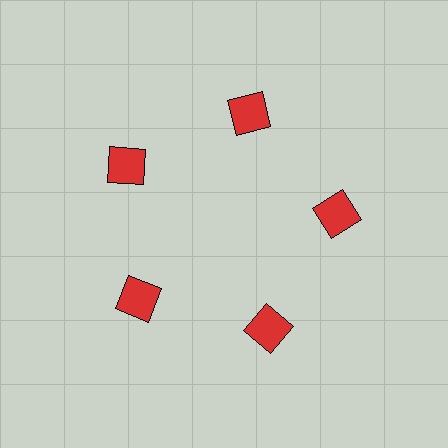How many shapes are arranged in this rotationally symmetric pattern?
There are 5 shapes, arranged in 5 groups of 1.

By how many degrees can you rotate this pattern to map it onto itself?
The pattern maps onto itself every 72 degrees of rotation.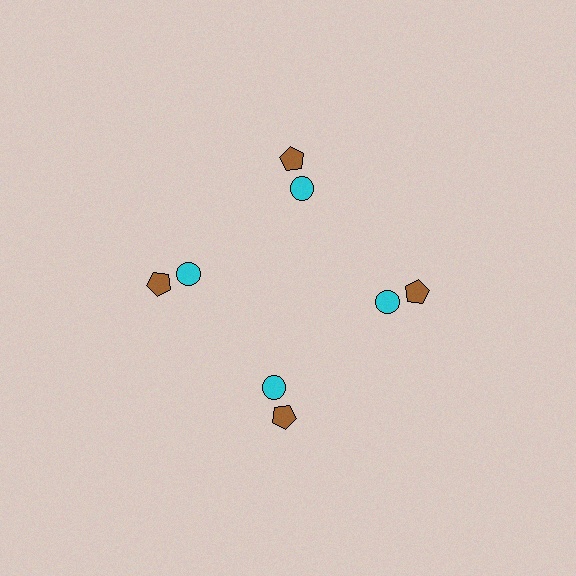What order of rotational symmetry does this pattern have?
This pattern has 4-fold rotational symmetry.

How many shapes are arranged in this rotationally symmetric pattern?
There are 8 shapes, arranged in 4 groups of 2.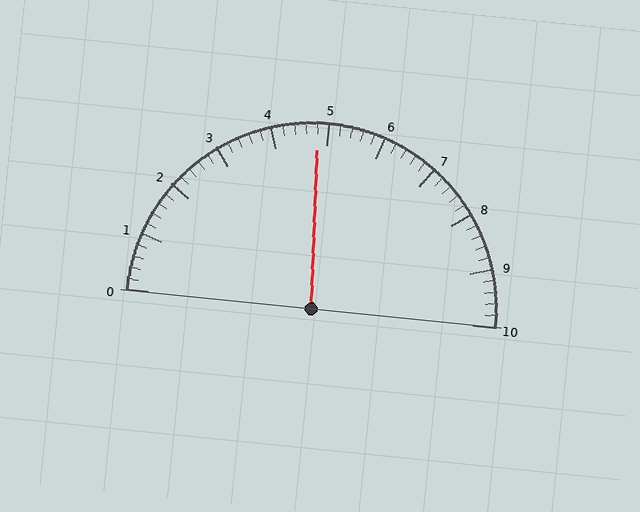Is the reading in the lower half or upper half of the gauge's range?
The reading is in the lower half of the range (0 to 10).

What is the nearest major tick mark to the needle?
The nearest major tick mark is 5.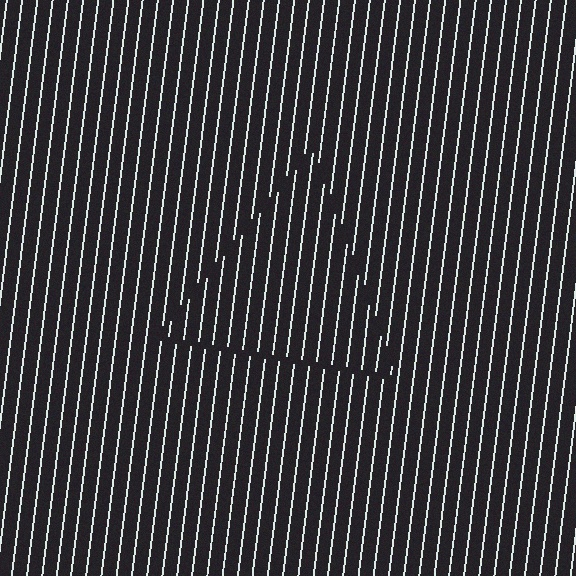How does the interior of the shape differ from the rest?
The interior of the shape contains the same grating, shifted by half a period — the contour is defined by the phase discontinuity where line-ends from the inner and outer gratings abut.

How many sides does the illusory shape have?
3 sides — the line-ends trace a triangle.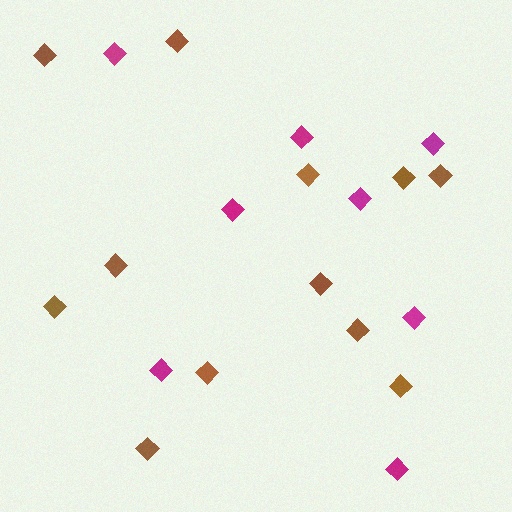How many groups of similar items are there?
There are 2 groups: one group of brown diamonds (12) and one group of magenta diamonds (8).